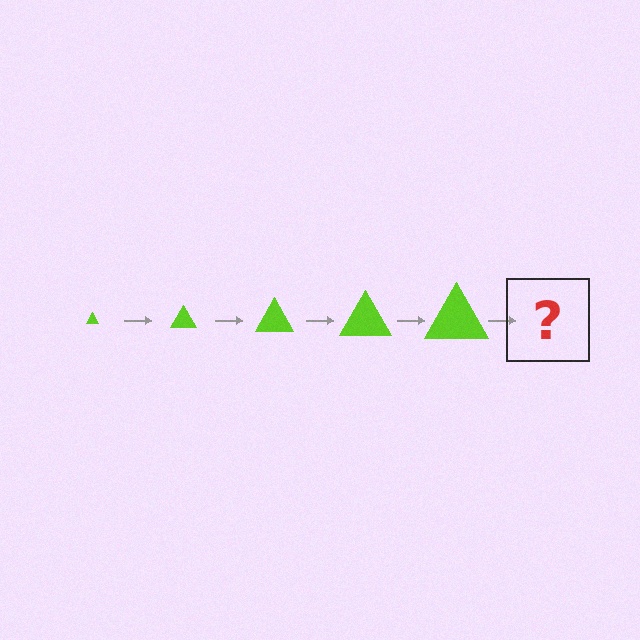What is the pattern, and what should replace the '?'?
The pattern is that the triangle gets progressively larger each step. The '?' should be a lime triangle, larger than the previous one.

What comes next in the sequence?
The next element should be a lime triangle, larger than the previous one.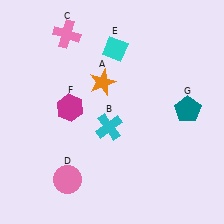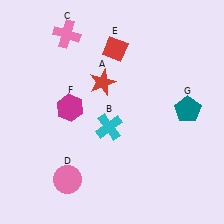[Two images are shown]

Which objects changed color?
A changed from orange to red. E changed from cyan to red.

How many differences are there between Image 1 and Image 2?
There are 2 differences between the two images.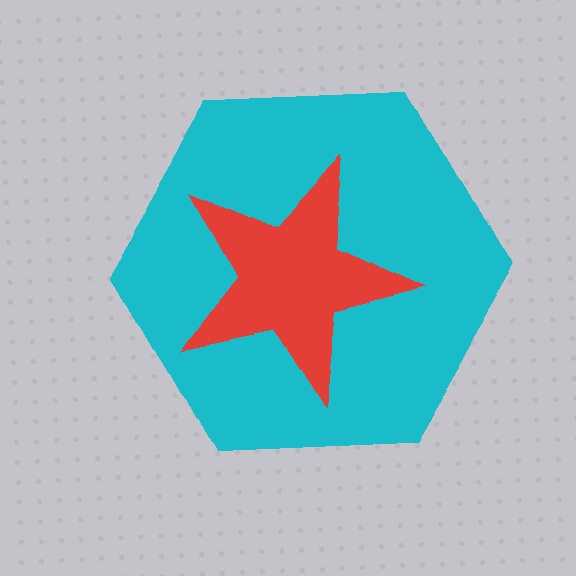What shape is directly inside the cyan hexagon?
The red star.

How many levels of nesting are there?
2.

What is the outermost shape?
The cyan hexagon.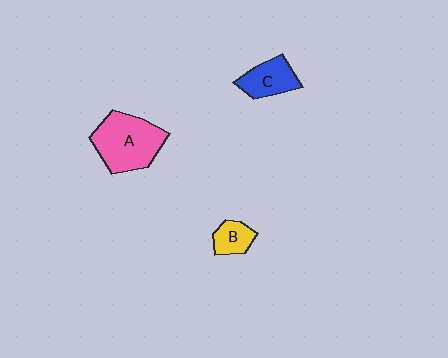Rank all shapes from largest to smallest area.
From largest to smallest: A (pink), C (blue), B (yellow).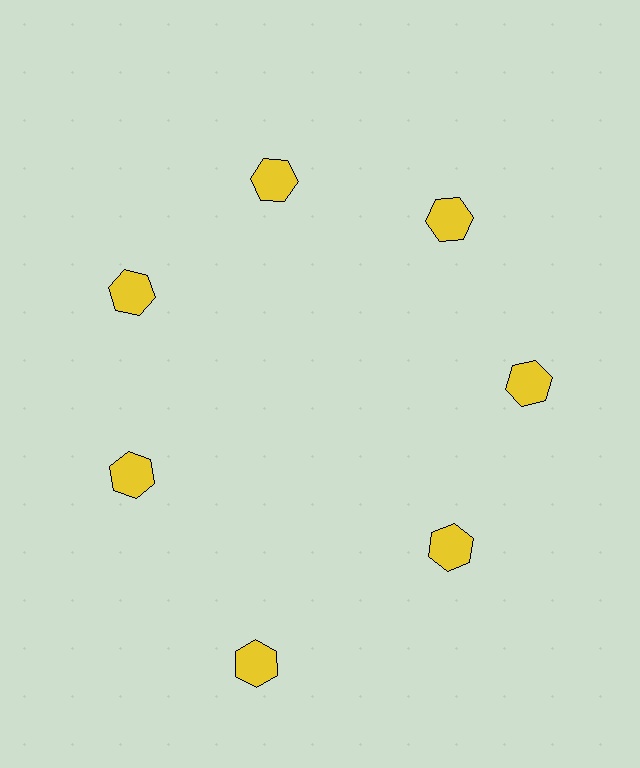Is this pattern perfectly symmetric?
No. The 7 yellow hexagons are arranged in a ring, but one element near the 6 o'clock position is pushed outward from the center, breaking the 7-fold rotational symmetry.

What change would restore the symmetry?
The symmetry would be restored by moving it inward, back onto the ring so that all 7 hexagons sit at equal angles and equal distance from the center.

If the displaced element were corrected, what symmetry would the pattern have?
It would have 7-fold rotational symmetry — the pattern would map onto itself every 51 degrees.